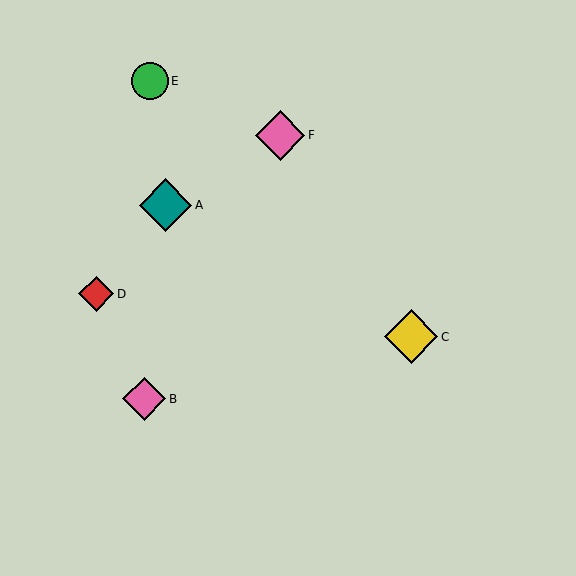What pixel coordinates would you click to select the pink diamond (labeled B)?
Click at (144, 399) to select the pink diamond B.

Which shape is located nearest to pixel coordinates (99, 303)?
The red diamond (labeled D) at (96, 294) is nearest to that location.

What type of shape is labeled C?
Shape C is a yellow diamond.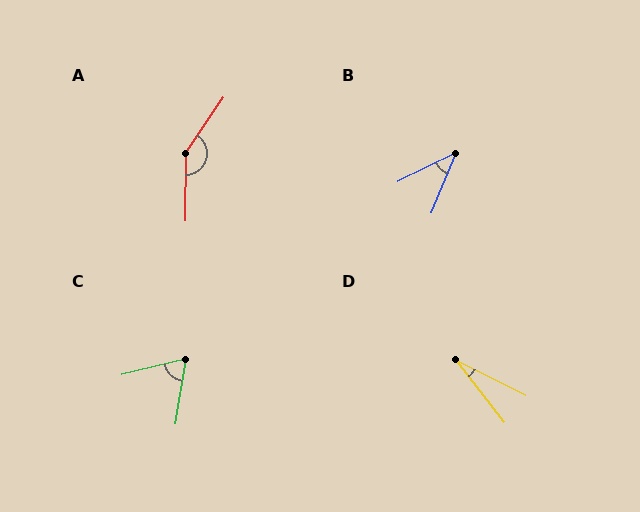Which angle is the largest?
A, at approximately 146 degrees.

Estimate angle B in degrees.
Approximately 41 degrees.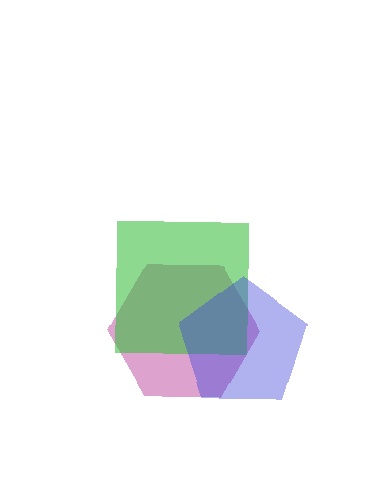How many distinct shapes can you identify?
There are 3 distinct shapes: a magenta hexagon, a green square, a blue pentagon.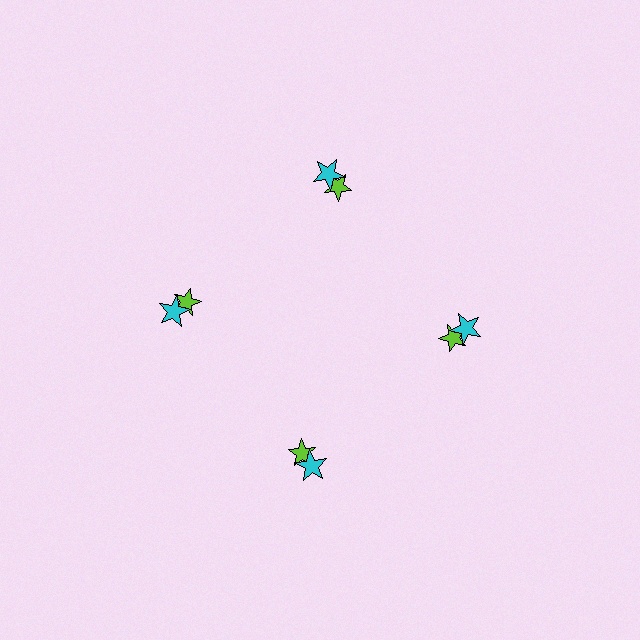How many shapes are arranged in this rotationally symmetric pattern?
There are 8 shapes, arranged in 4 groups of 2.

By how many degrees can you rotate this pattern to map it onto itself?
The pattern maps onto itself every 90 degrees of rotation.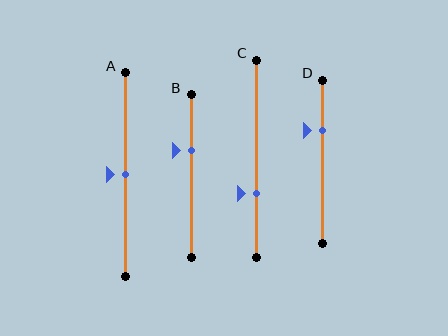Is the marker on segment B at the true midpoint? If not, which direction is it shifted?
No, the marker on segment B is shifted upward by about 16% of the segment length.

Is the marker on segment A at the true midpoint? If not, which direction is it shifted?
Yes, the marker on segment A is at the true midpoint.